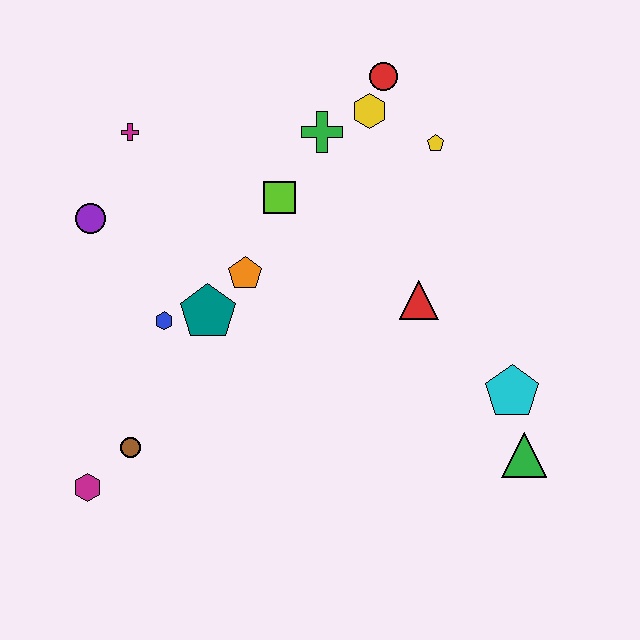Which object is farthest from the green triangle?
The magenta cross is farthest from the green triangle.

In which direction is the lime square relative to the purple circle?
The lime square is to the right of the purple circle.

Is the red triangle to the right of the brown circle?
Yes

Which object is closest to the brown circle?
The magenta hexagon is closest to the brown circle.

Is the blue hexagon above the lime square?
No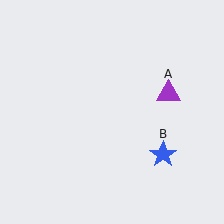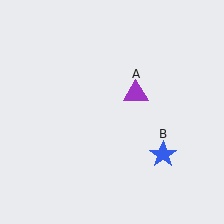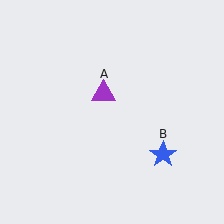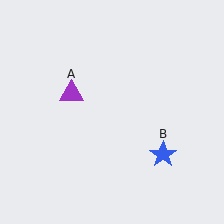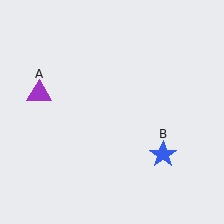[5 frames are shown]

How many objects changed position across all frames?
1 object changed position: purple triangle (object A).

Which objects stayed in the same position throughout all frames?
Blue star (object B) remained stationary.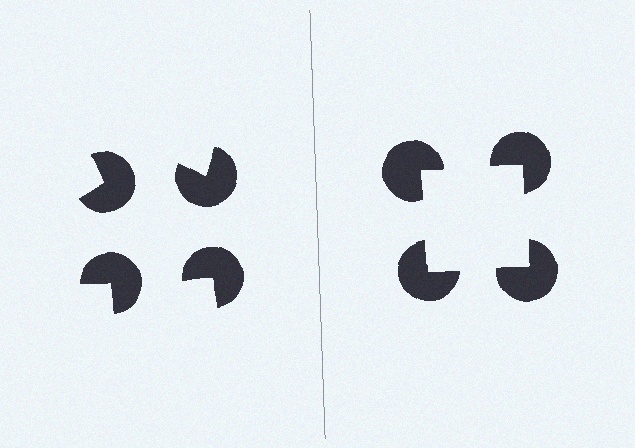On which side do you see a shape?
An illusory square appears on the right side. On the left side the wedge cuts are rotated, so no coherent shape forms.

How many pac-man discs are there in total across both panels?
8 — 4 on each side.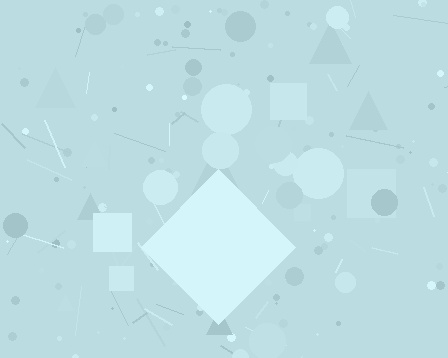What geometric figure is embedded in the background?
A diamond is embedded in the background.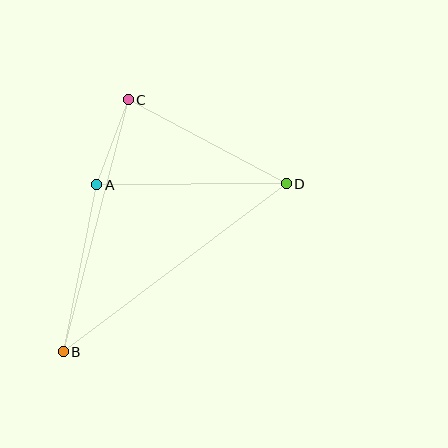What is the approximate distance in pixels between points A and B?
The distance between A and B is approximately 170 pixels.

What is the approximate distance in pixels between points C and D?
The distance between C and D is approximately 179 pixels.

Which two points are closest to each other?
Points A and C are closest to each other.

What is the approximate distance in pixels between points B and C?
The distance between B and C is approximately 260 pixels.